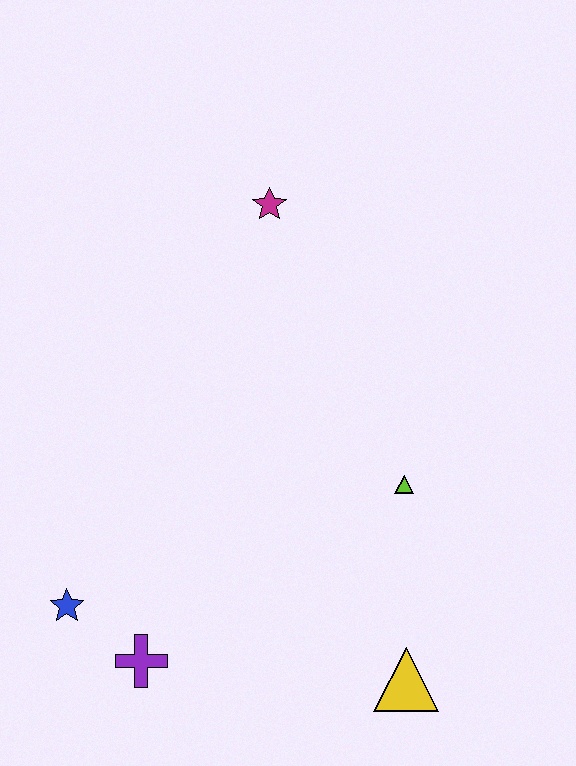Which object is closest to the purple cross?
The blue star is closest to the purple cross.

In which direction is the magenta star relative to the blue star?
The magenta star is above the blue star.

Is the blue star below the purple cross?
No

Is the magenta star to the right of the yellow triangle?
No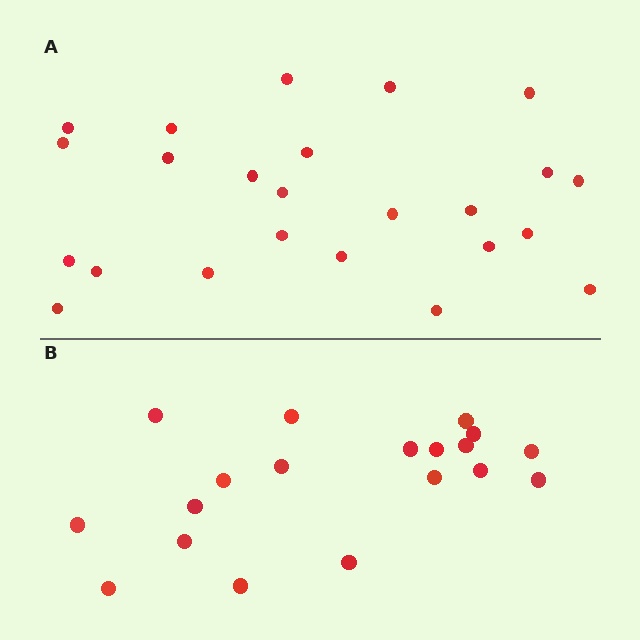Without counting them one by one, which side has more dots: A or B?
Region A (the top region) has more dots.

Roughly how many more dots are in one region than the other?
Region A has about 5 more dots than region B.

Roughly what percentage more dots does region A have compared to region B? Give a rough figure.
About 25% more.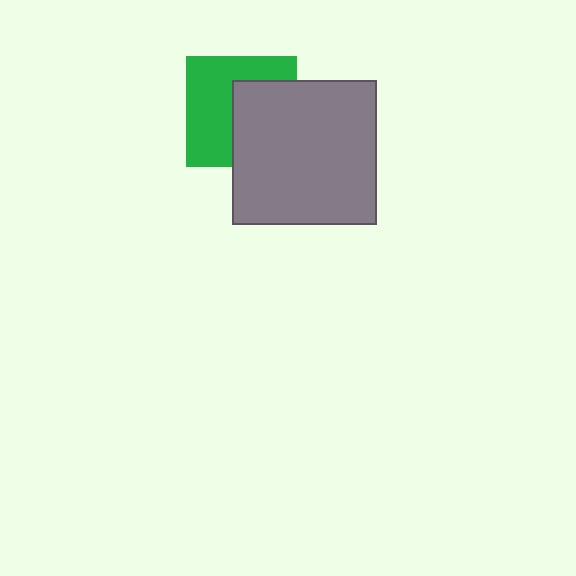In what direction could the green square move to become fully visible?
The green square could move left. That would shift it out from behind the gray square entirely.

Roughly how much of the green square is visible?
About half of it is visible (roughly 54%).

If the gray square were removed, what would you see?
You would see the complete green square.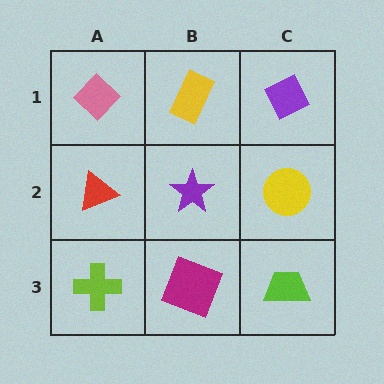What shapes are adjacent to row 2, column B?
A yellow rectangle (row 1, column B), a magenta square (row 3, column B), a red triangle (row 2, column A), a yellow circle (row 2, column C).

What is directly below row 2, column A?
A lime cross.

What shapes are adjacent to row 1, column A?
A red triangle (row 2, column A), a yellow rectangle (row 1, column B).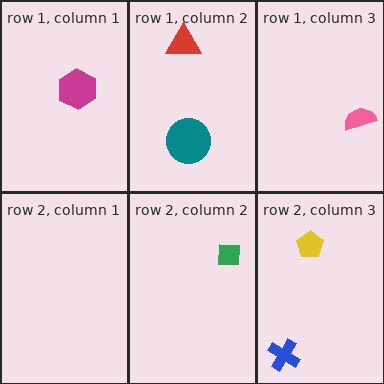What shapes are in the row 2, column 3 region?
The yellow pentagon, the blue cross.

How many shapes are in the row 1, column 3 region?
1.